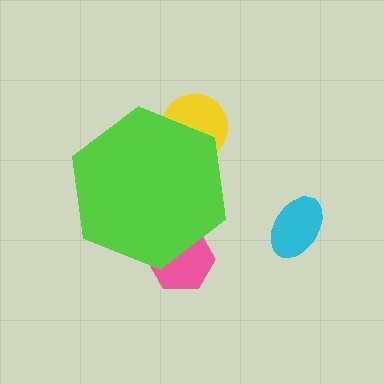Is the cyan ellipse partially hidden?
No, the cyan ellipse is fully visible.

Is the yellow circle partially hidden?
Yes, the yellow circle is partially hidden behind the lime hexagon.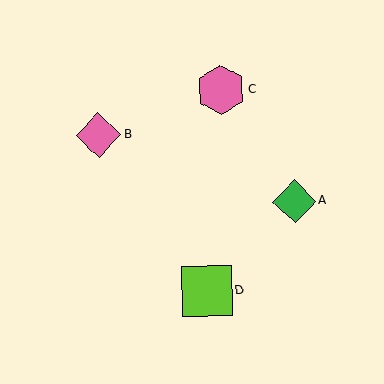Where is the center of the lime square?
The center of the lime square is at (207, 291).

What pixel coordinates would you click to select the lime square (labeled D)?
Click at (207, 291) to select the lime square D.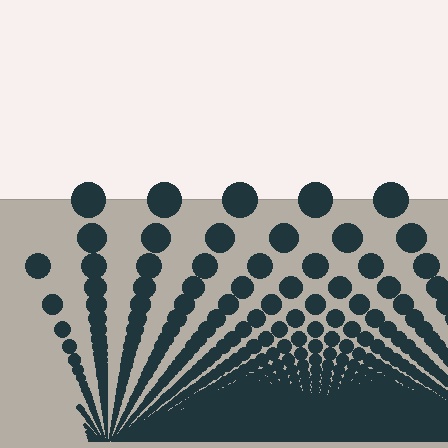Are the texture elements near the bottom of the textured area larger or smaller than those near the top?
Smaller. The gradient is inverted — elements near the bottom are smaller and denser.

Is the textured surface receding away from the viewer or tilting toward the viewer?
The surface appears to tilt toward the viewer. Texture elements get larger and sparser toward the top.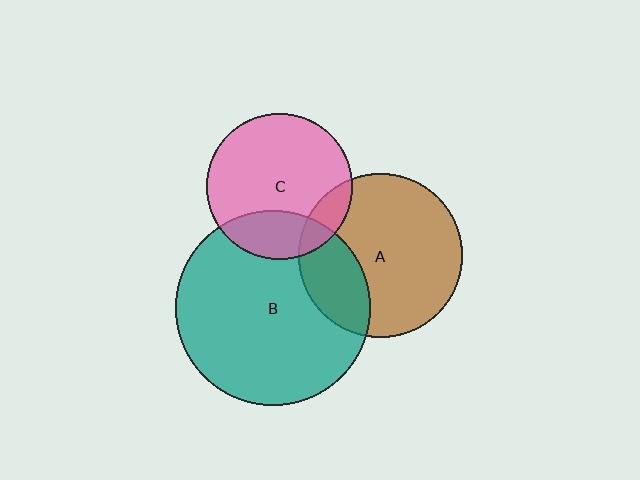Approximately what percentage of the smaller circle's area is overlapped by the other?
Approximately 15%.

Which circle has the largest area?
Circle B (teal).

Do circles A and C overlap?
Yes.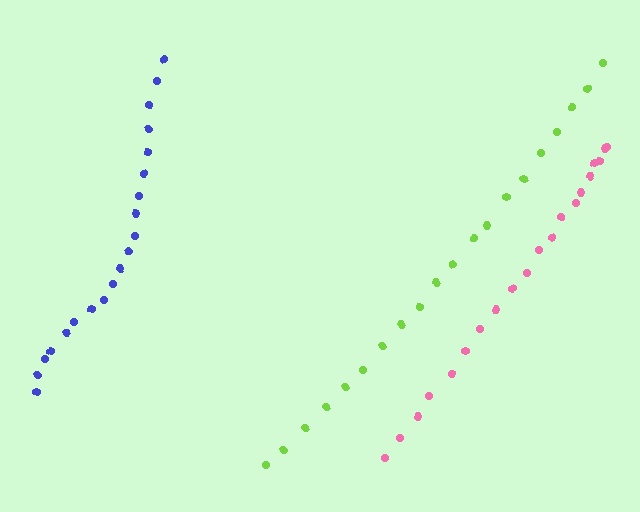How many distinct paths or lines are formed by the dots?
There are 3 distinct paths.